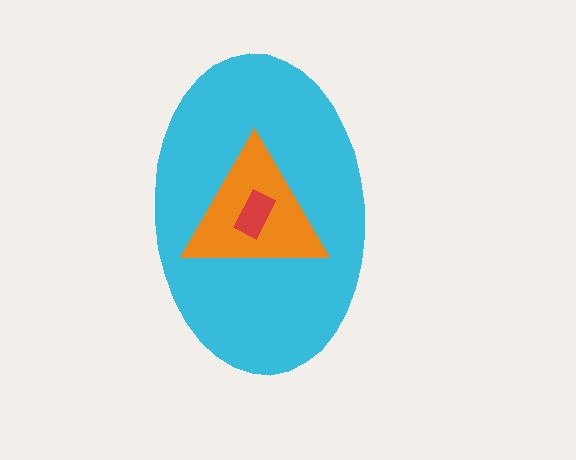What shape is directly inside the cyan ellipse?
The orange triangle.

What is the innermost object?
The red rectangle.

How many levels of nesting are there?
3.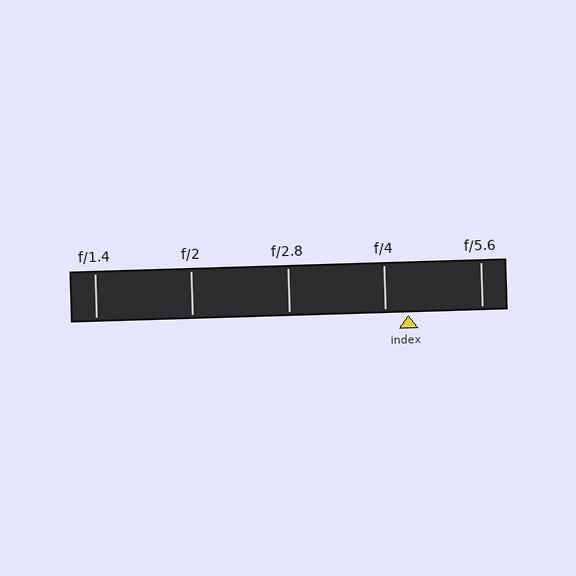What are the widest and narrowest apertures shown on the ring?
The widest aperture shown is f/1.4 and the narrowest is f/5.6.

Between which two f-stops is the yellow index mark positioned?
The index mark is between f/4 and f/5.6.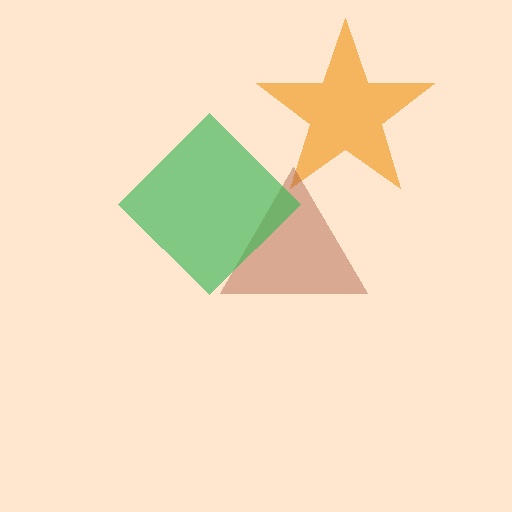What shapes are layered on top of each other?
The layered shapes are: an orange star, a brown triangle, a green diamond.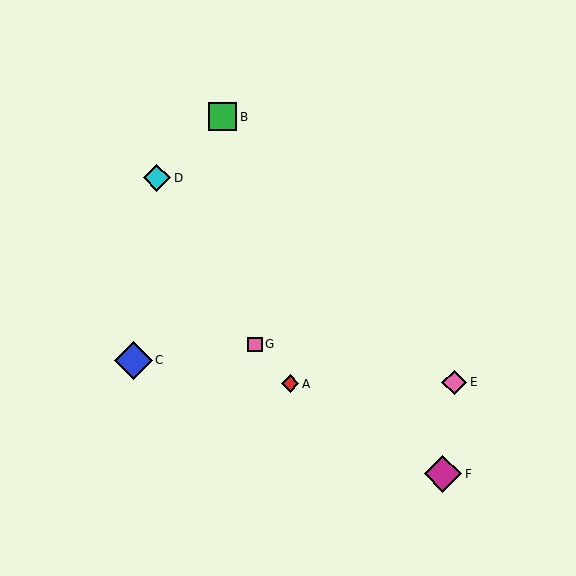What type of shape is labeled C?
Shape C is a blue diamond.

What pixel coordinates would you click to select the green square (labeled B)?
Click at (223, 117) to select the green square B.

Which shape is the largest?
The blue diamond (labeled C) is the largest.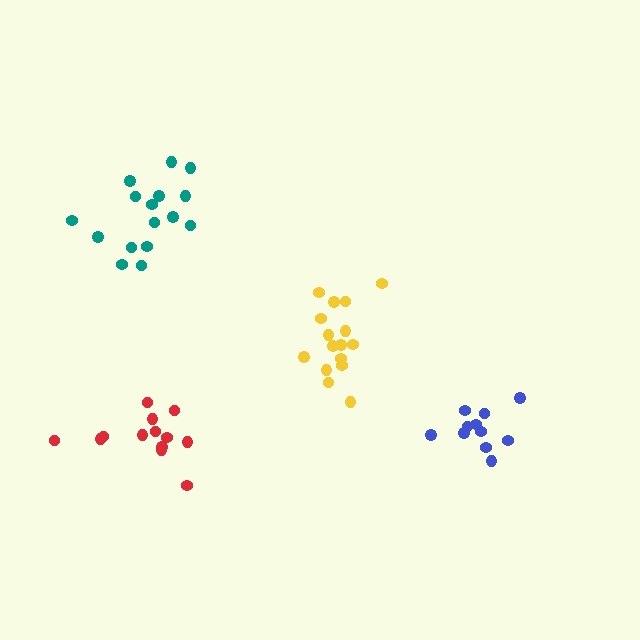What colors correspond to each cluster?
The clusters are colored: teal, yellow, blue, red.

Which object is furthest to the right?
The blue cluster is rightmost.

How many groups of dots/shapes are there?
There are 4 groups.